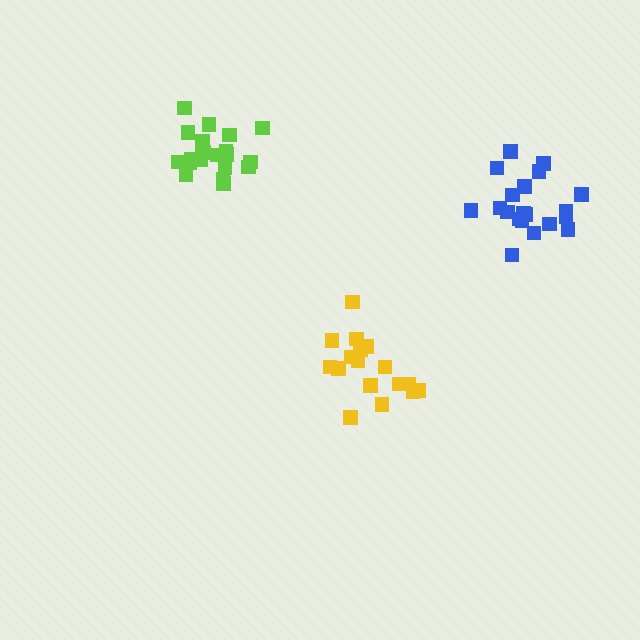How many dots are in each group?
Group 1: 17 dots, Group 2: 20 dots, Group 3: 21 dots (58 total).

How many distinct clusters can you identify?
There are 3 distinct clusters.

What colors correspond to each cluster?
The clusters are colored: yellow, blue, lime.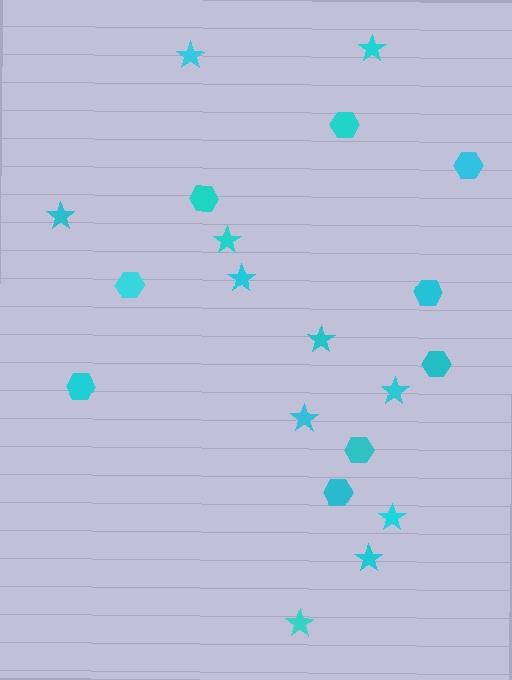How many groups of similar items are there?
There are 2 groups: one group of hexagons (9) and one group of stars (11).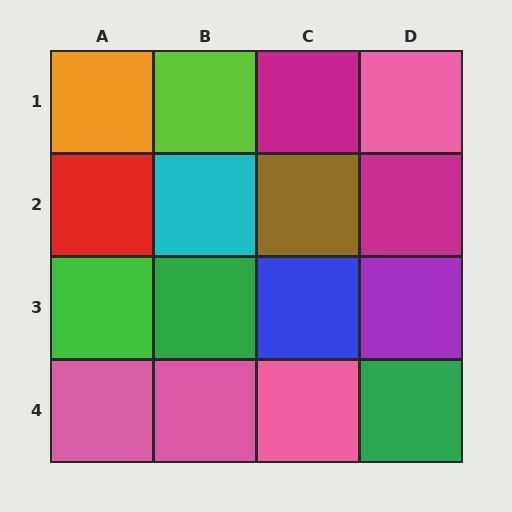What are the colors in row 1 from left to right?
Orange, lime, magenta, pink.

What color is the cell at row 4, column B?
Pink.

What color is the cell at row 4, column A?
Pink.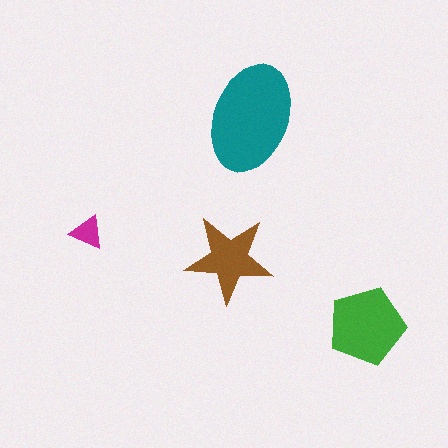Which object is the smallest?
The magenta triangle.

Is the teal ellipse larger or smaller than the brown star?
Larger.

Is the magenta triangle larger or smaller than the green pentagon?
Smaller.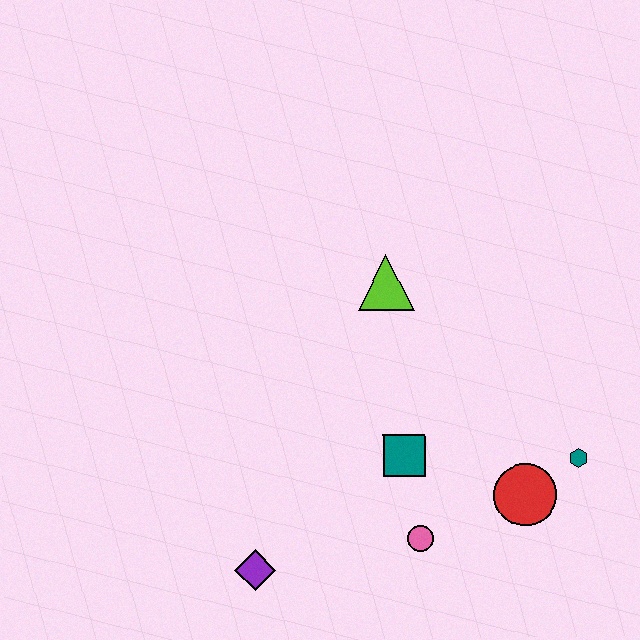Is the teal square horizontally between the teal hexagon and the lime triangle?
Yes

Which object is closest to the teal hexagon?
The red circle is closest to the teal hexagon.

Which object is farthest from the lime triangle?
The purple diamond is farthest from the lime triangle.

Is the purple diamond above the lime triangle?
No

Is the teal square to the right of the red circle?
No